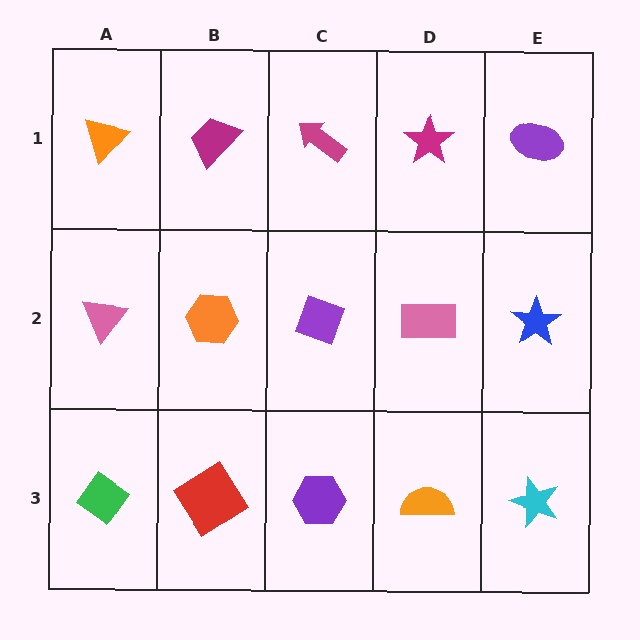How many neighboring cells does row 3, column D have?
3.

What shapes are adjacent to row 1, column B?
An orange hexagon (row 2, column B), an orange triangle (row 1, column A), a magenta arrow (row 1, column C).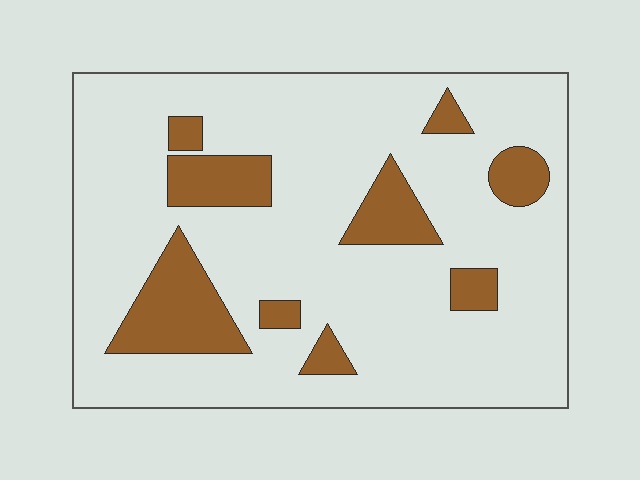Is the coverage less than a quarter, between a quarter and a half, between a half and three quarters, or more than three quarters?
Less than a quarter.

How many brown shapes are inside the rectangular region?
9.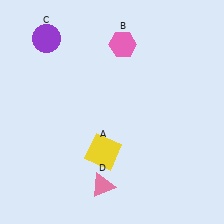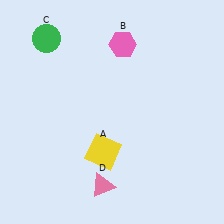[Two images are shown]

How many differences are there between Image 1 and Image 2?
There is 1 difference between the two images.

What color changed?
The circle (C) changed from purple in Image 1 to green in Image 2.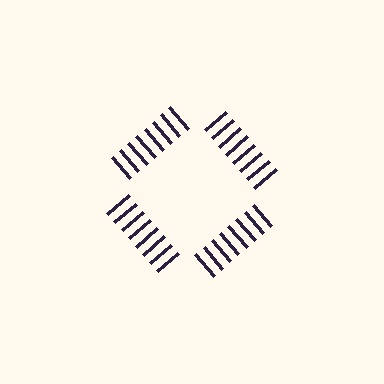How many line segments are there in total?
32 — 8 along each of the 4 edges.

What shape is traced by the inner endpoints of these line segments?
An illusory square — the line segments terminate on its edges but no continuous stroke is drawn.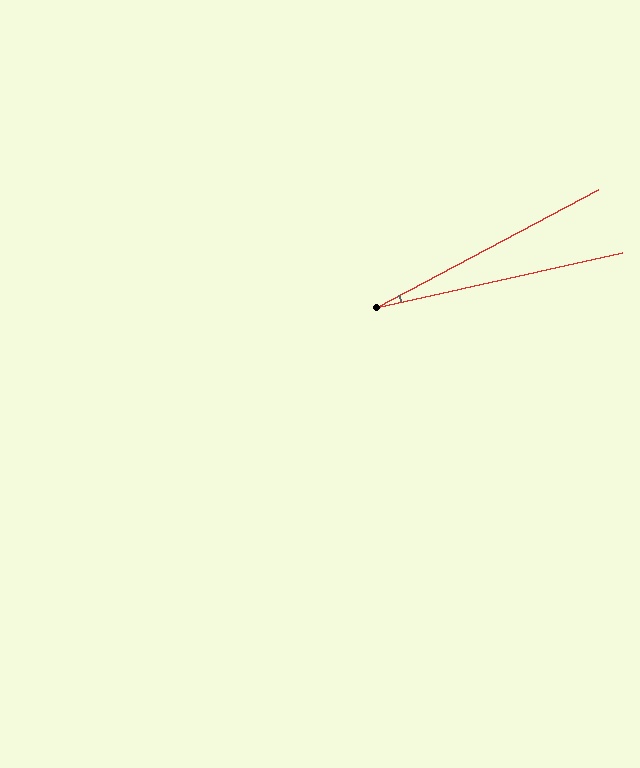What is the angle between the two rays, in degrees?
Approximately 16 degrees.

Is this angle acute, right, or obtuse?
It is acute.